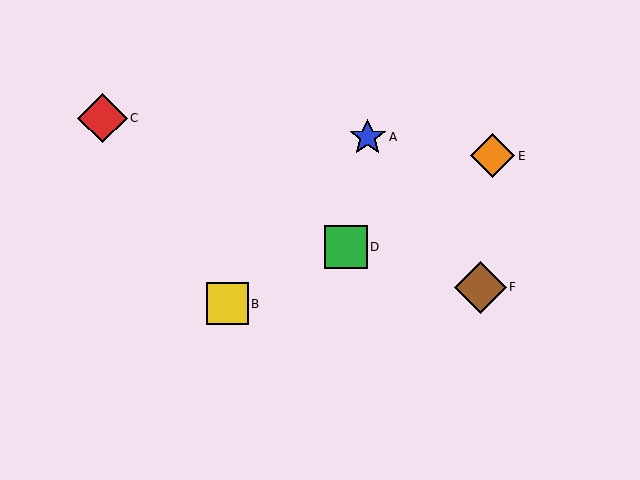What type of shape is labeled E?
Shape E is an orange diamond.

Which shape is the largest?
The brown diamond (labeled F) is the largest.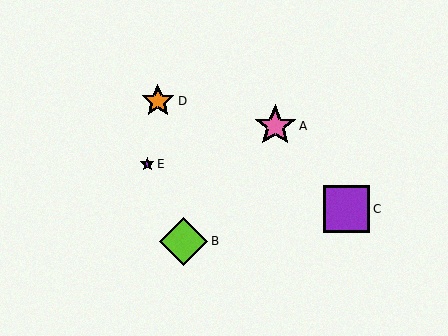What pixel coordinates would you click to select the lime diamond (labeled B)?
Click at (184, 241) to select the lime diamond B.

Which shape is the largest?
The lime diamond (labeled B) is the largest.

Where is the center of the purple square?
The center of the purple square is at (347, 209).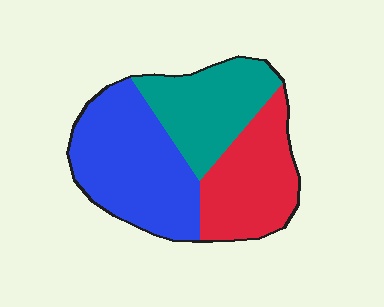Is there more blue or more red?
Blue.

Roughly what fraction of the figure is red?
Red covers roughly 30% of the figure.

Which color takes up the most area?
Blue, at roughly 40%.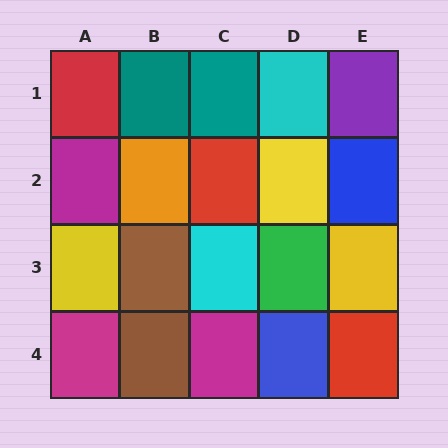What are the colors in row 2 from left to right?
Magenta, orange, red, yellow, blue.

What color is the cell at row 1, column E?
Purple.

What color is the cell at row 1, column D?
Cyan.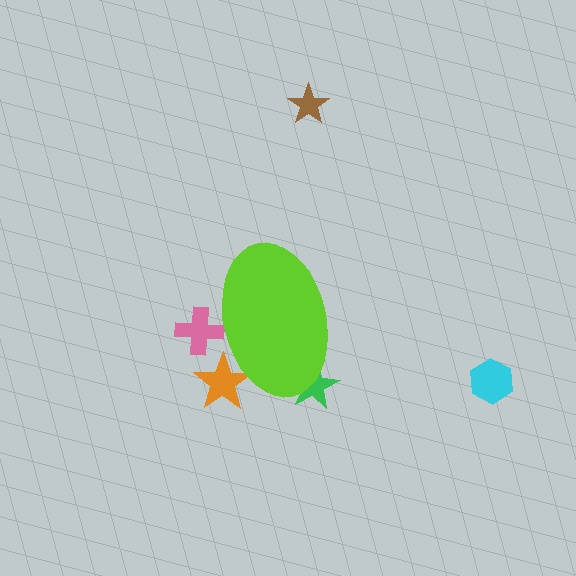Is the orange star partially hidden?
Yes, the orange star is partially hidden behind the lime ellipse.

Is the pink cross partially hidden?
Yes, the pink cross is partially hidden behind the lime ellipse.